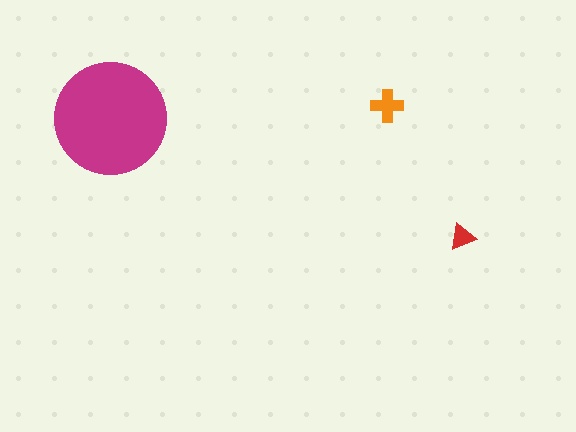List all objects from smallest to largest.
The red triangle, the orange cross, the magenta circle.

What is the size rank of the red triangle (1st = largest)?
3rd.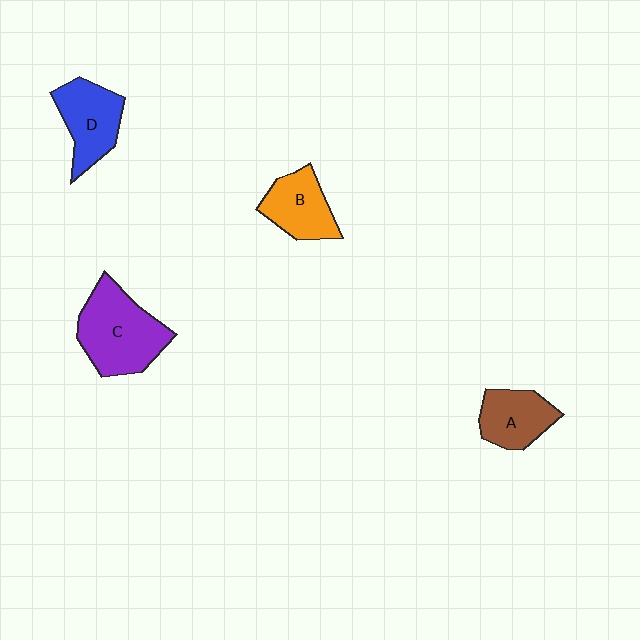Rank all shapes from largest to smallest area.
From largest to smallest: C (purple), D (blue), B (orange), A (brown).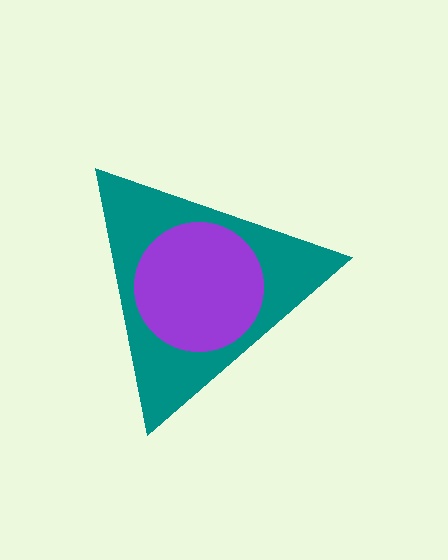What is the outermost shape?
The teal triangle.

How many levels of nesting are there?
2.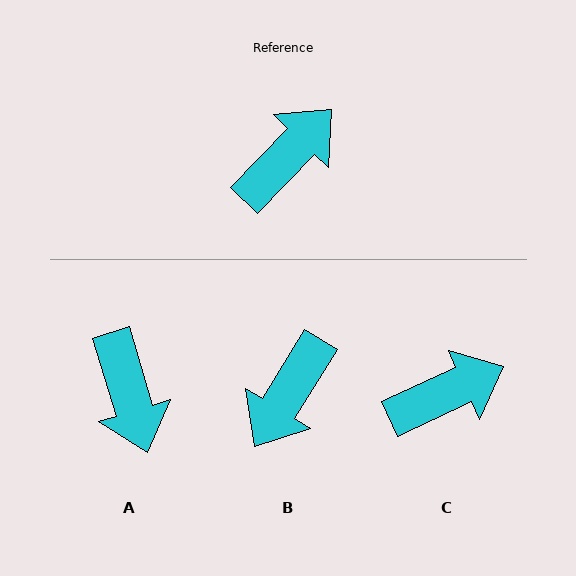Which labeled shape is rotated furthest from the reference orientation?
B, about 168 degrees away.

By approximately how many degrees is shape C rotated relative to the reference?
Approximately 21 degrees clockwise.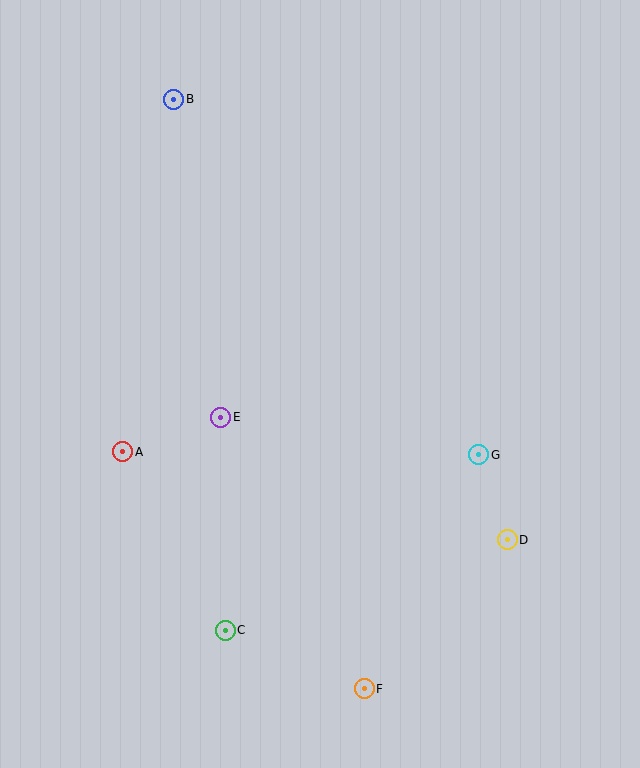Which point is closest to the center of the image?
Point E at (221, 417) is closest to the center.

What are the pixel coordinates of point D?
Point D is at (507, 540).